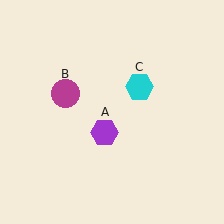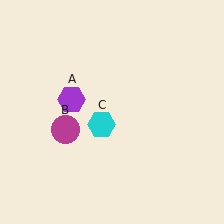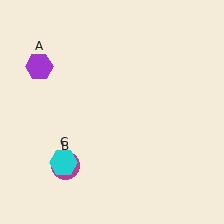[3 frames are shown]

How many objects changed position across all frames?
3 objects changed position: purple hexagon (object A), magenta circle (object B), cyan hexagon (object C).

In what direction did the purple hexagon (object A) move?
The purple hexagon (object A) moved up and to the left.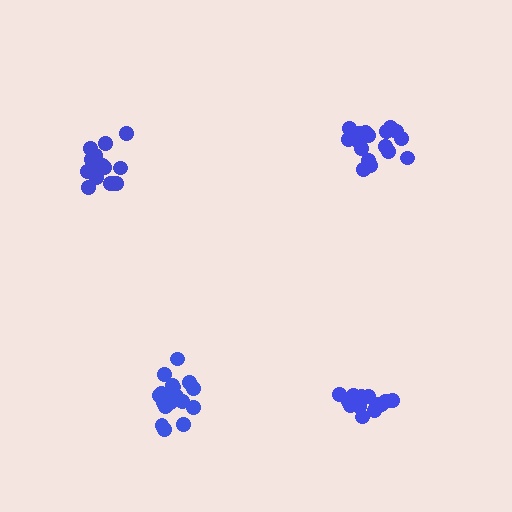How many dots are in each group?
Group 1: 17 dots, Group 2: 19 dots, Group 3: 16 dots, Group 4: 16 dots (68 total).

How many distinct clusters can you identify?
There are 4 distinct clusters.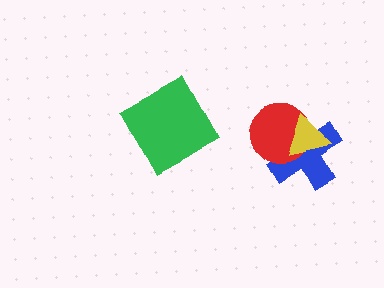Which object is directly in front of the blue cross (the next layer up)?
The red circle is directly in front of the blue cross.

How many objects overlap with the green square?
0 objects overlap with the green square.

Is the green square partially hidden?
No, no other shape covers it.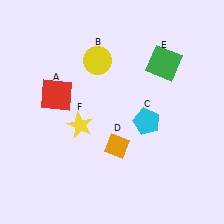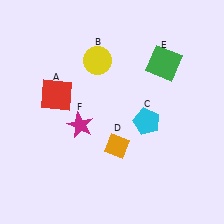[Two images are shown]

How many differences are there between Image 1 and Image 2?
There is 1 difference between the two images.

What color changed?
The star (F) changed from yellow in Image 1 to magenta in Image 2.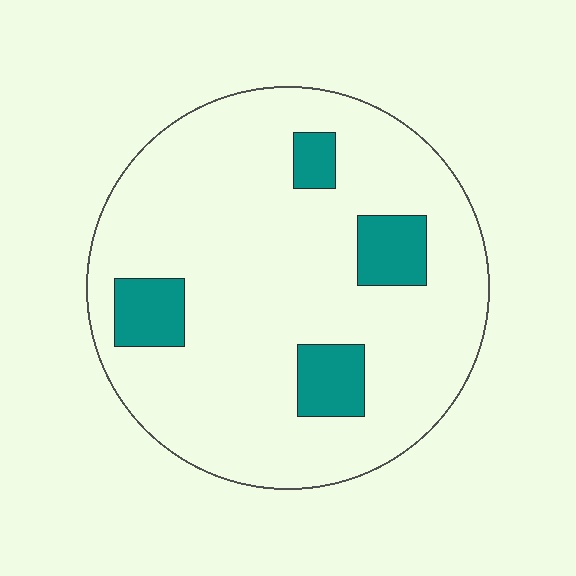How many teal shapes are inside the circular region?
4.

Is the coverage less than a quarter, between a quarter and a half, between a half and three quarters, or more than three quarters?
Less than a quarter.